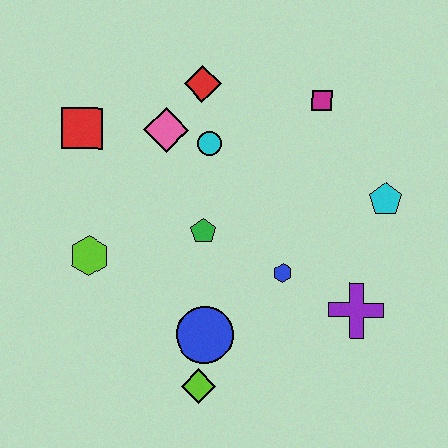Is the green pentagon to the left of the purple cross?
Yes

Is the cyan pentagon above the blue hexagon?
Yes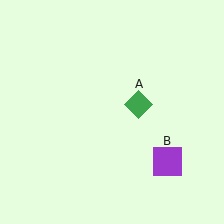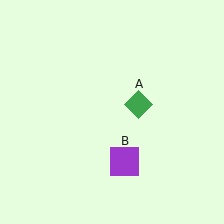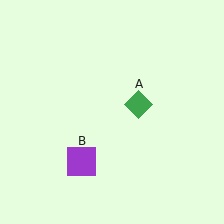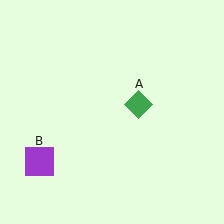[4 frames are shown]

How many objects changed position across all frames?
1 object changed position: purple square (object B).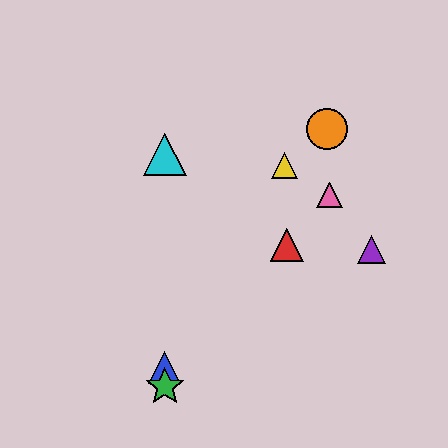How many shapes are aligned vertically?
3 shapes (the blue triangle, the green star, the cyan triangle) are aligned vertically.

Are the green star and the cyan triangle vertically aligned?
Yes, both are at x≈165.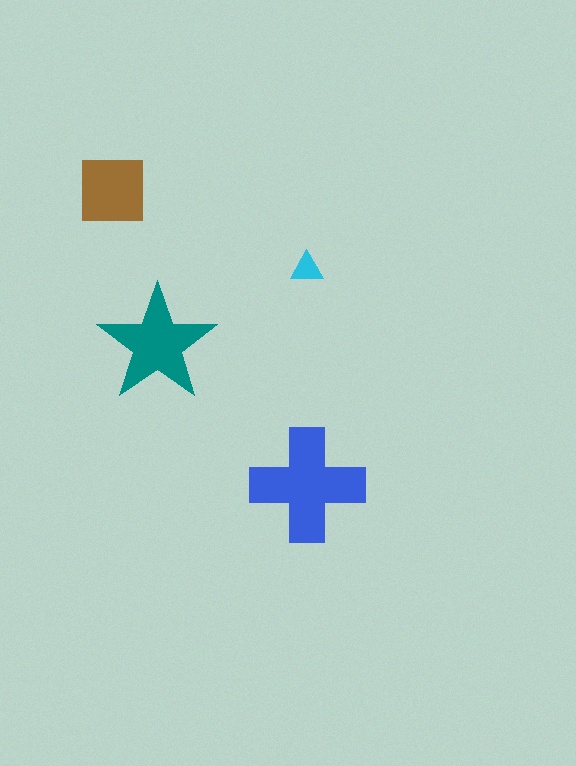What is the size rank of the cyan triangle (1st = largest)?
4th.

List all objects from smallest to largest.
The cyan triangle, the brown square, the teal star, the blue cross.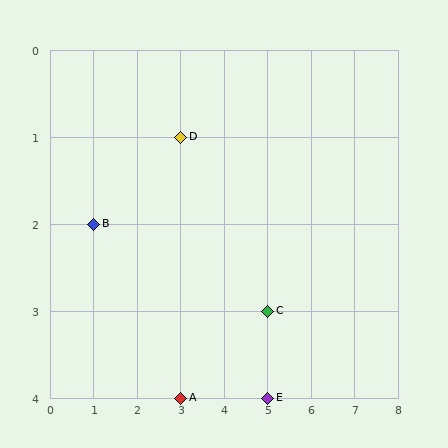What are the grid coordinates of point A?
Point A is at grid coordinates (3, 4).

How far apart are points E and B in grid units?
Points E and B are 4 columns and 2 rows apart (about 4.5 grid units diagonally).